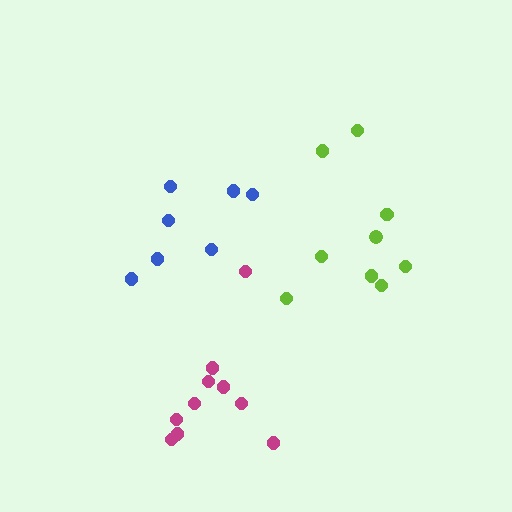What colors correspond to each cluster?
The clusters are colored: blue, lime, magenta.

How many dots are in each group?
Group 1: 7 dots, Group 2: 9 dots, Group 3: 10 dots (26 total).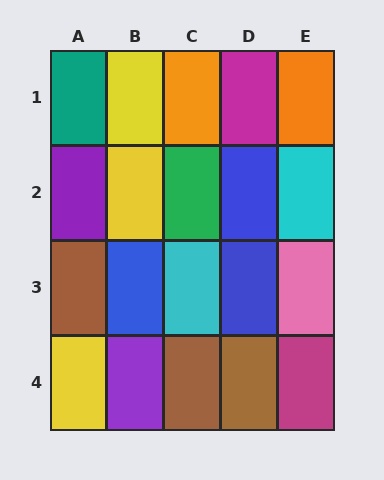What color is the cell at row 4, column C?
Brown.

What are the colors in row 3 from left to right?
Brown, blue, cyan, blue, pink.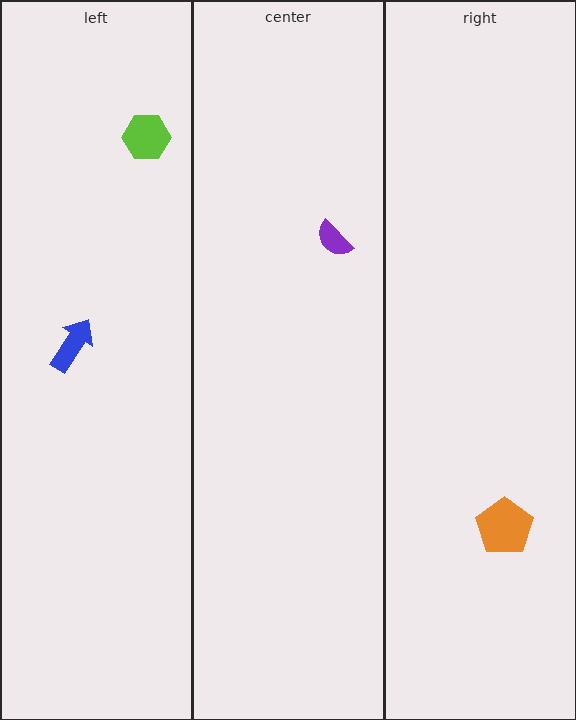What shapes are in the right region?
The orange pentagon.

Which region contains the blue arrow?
The left region.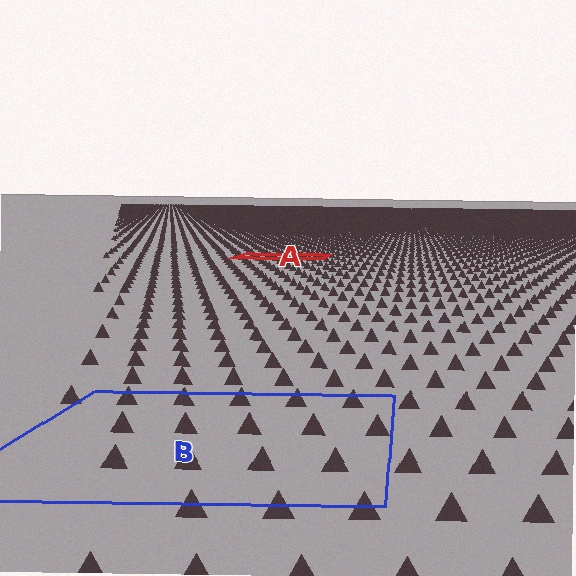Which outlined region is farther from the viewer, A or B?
Region A is farther from the viewer — the texture elements inside it appear smaller and more densely packed.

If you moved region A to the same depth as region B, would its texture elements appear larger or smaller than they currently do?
They would appear larger. At a closer depth, the same texture elements are projected at a bigger on-screen size.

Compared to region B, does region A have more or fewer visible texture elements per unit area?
Region A has more texture elements per unit area — they are packed more densely because it is farther away.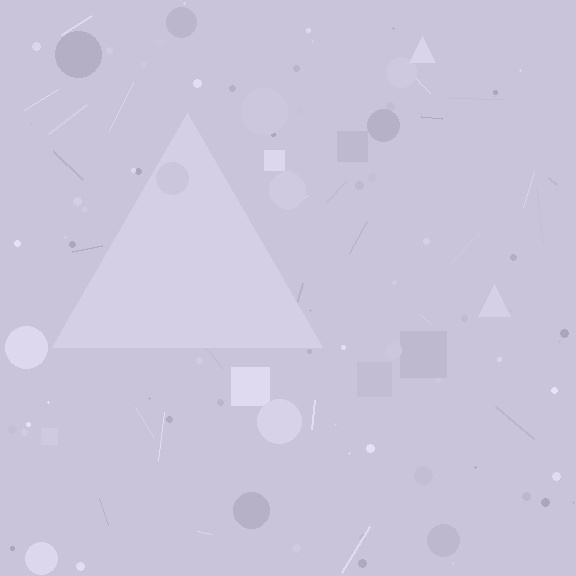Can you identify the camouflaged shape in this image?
The camouflaged shape is a triangle.